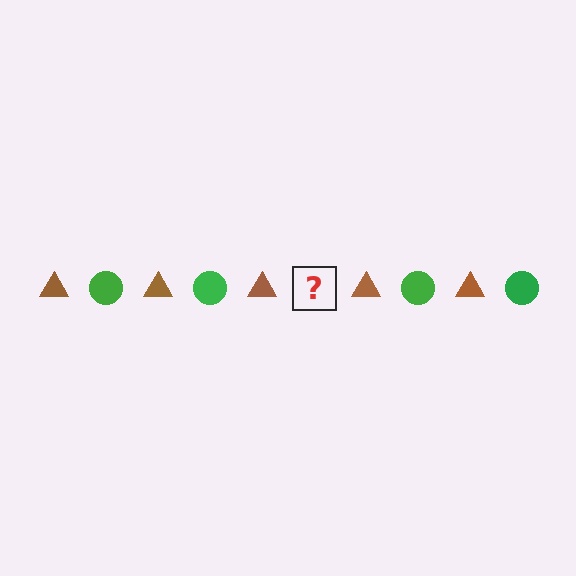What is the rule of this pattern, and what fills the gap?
The rule is that the pattern alternates between brown triangle and green circle. The gap should be filled with a green circle.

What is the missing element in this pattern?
The missing element is a green circle.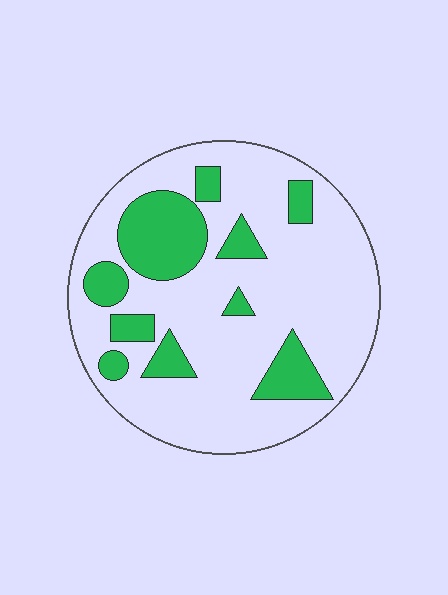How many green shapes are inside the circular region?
10.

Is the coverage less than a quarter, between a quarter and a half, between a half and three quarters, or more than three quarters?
Less than a quarter.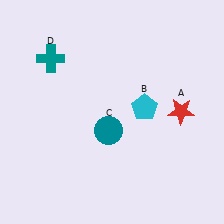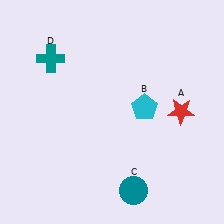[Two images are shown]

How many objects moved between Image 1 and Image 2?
1 object moved between the two images.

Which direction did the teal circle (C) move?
The teal circle (C) moved down.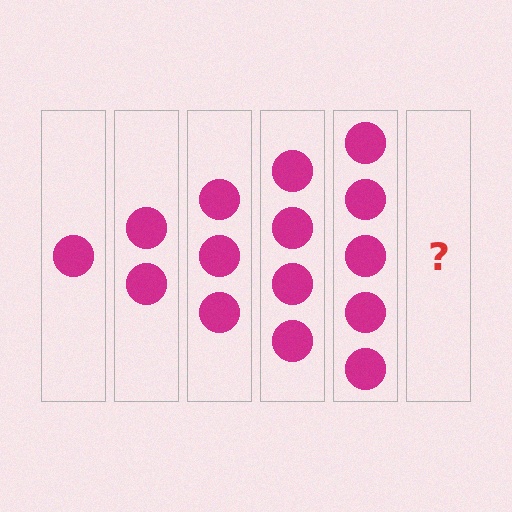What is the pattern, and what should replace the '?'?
The pattern is that each step adds one more circle. The '?' should be 6 circles.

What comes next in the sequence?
The next element should be 6 circles.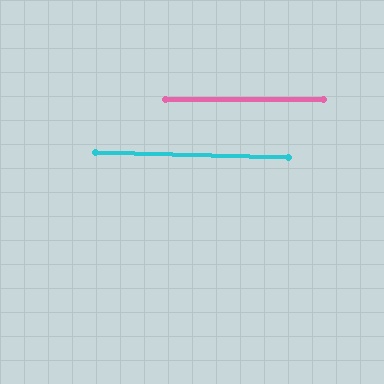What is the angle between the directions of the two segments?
Approximately 2 degrees.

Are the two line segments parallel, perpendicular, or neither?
Parallel — their directions differ by only 1.6°.